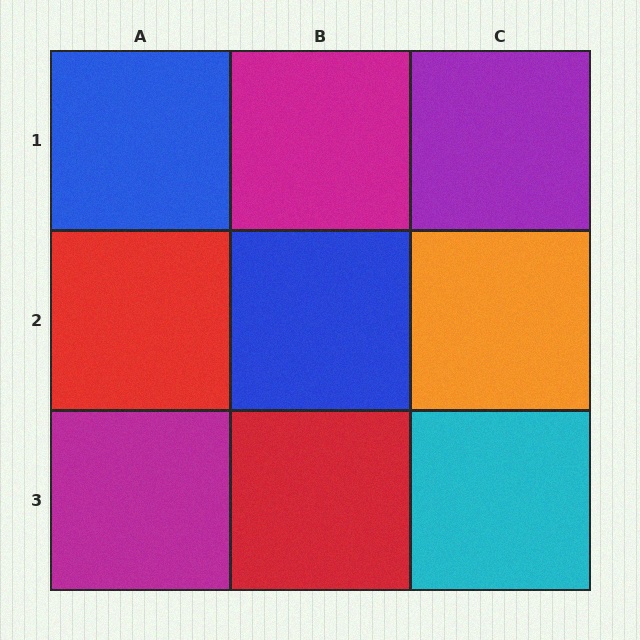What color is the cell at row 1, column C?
Purple.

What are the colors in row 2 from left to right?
Red, blue, orange.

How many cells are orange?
1 cell is orange.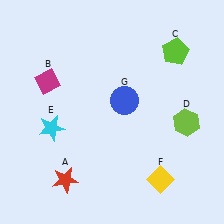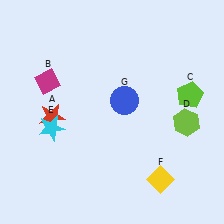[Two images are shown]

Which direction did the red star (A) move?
The red star (A) moved up.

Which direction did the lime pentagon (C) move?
The lime pentagon (C) moved down.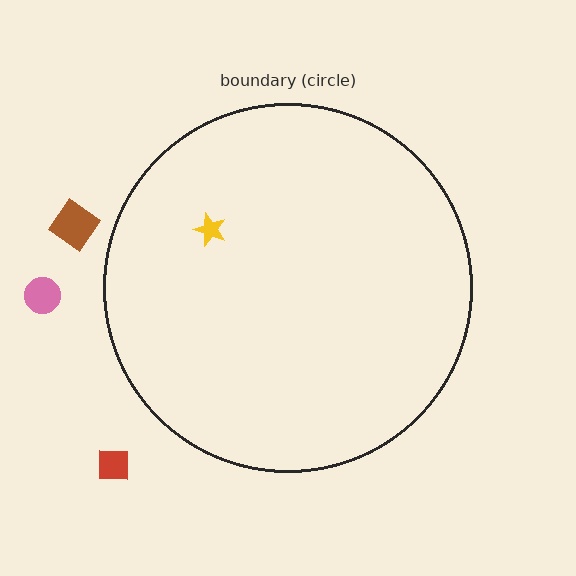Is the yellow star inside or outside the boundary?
Inside.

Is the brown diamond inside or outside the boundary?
Outside.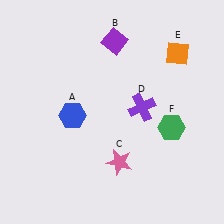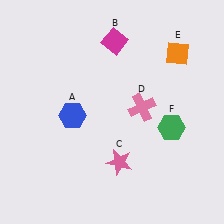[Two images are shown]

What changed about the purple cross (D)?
In Image 1, D is purple. In Image 2, it changed to pink.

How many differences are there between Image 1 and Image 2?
There are 2 differences between the two images.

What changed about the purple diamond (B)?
In Image 1, B is purple. In Image 2, it changed to magenta.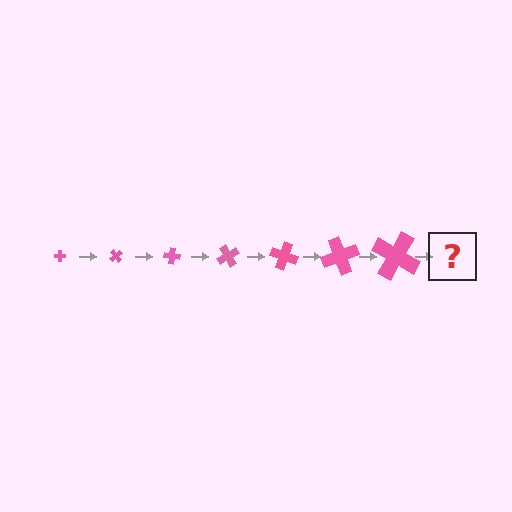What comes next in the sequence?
The next element should be a cross, larger than the previous one and rotated 350 degrees from the start.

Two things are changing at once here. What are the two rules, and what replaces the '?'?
The two rules are that the cross grows larger each step and it rotates 50 degrees each step. The '?' should be a cross, larger than the previous one and rotated 350 degrees from the start.